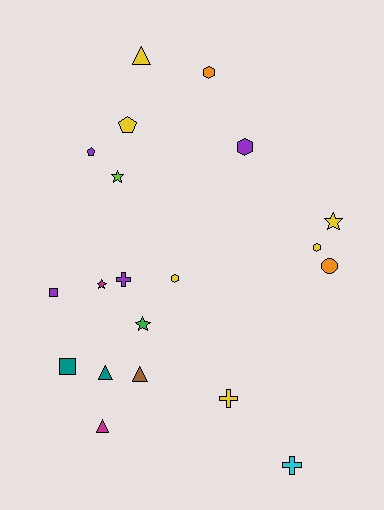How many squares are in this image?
There are 2 squares.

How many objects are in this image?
There are 20 objects.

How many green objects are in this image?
There is 1 green object.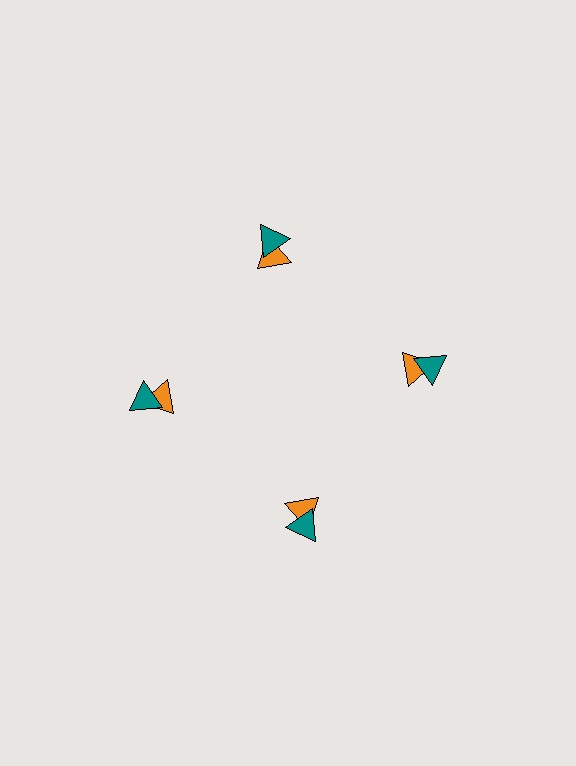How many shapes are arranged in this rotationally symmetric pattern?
There are 8 shapes, arranged in 4 groups of 2.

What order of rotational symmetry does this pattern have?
This pattern has 4-fold rotational symmetry.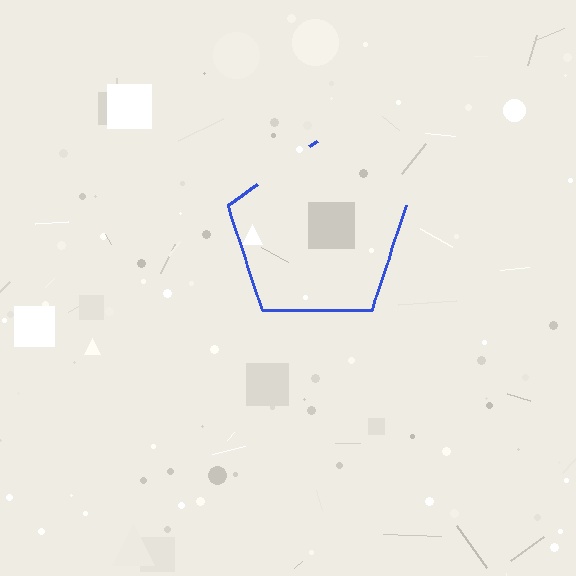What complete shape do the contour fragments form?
The contour fragments form a pentagon.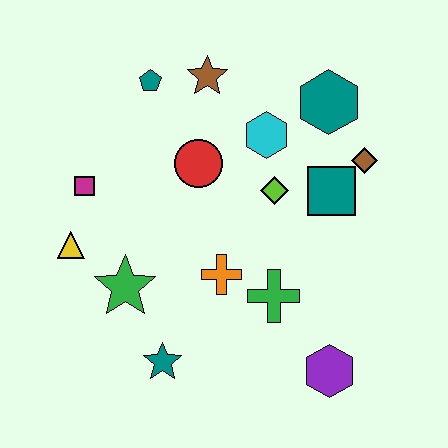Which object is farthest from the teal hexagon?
The teal star is farthest from the teal hexagon.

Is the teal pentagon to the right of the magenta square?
Yes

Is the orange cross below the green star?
No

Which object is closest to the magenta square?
The yellow triangle is closest to the magenta square.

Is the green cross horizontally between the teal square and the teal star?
Yes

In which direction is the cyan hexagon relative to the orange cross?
The cyan hexagon is above the orange cross.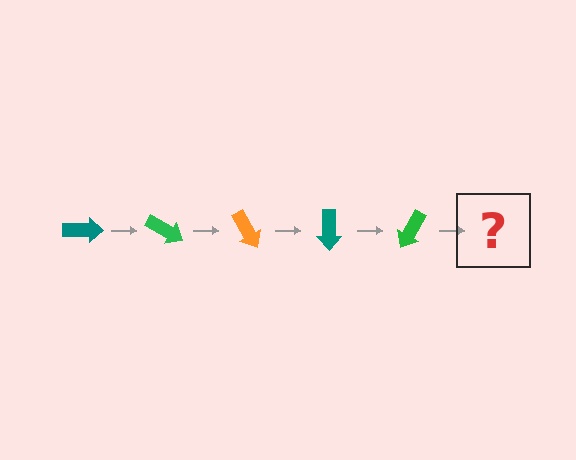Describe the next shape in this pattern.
It should be an orange arrow, rotated 150 degrees from the start.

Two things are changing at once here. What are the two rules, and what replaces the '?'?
The two rules are that it rotates 30 degrees each step and the color cycles through teal, green, and orange. The '?' should be an orange arrow, rotated 150 degrees from the start.